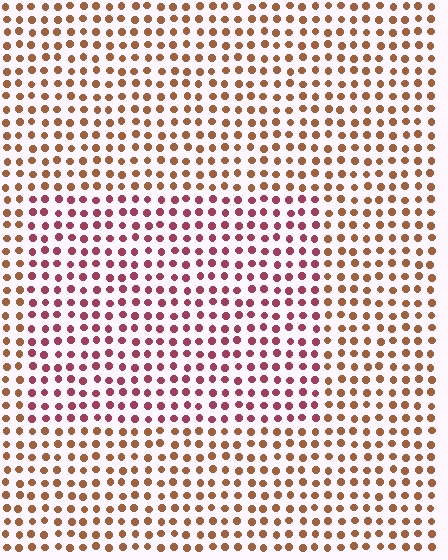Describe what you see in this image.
The image is filled with small brown elements in a uniform arrangement. A rectangle-shaped region is visible where the elements are tinted to a slightly different hue, forming a subtle color boundary.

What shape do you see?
I see a rectangle.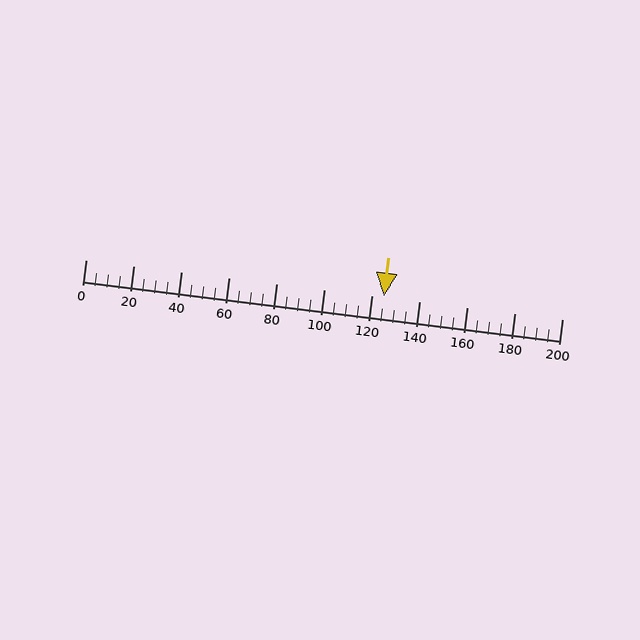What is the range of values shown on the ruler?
The ruler shows values from 0 to 200.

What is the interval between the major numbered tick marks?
The major tick marks are spaced 20 units apart.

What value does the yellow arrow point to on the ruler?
The yellow arrow points to approximately 125.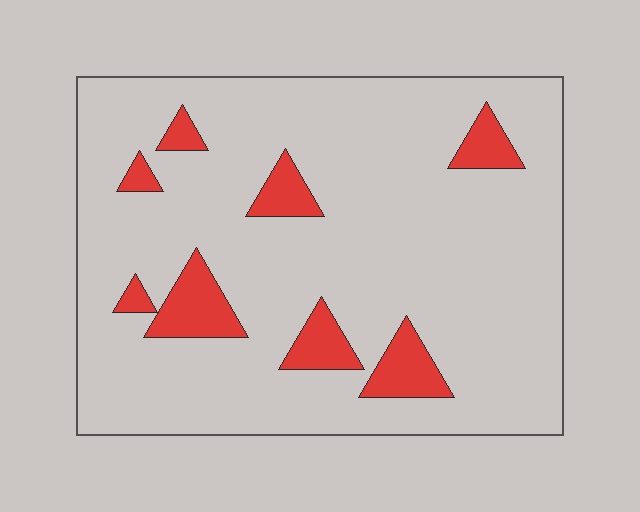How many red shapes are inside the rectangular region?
8.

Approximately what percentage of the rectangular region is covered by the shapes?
Approximately 10%.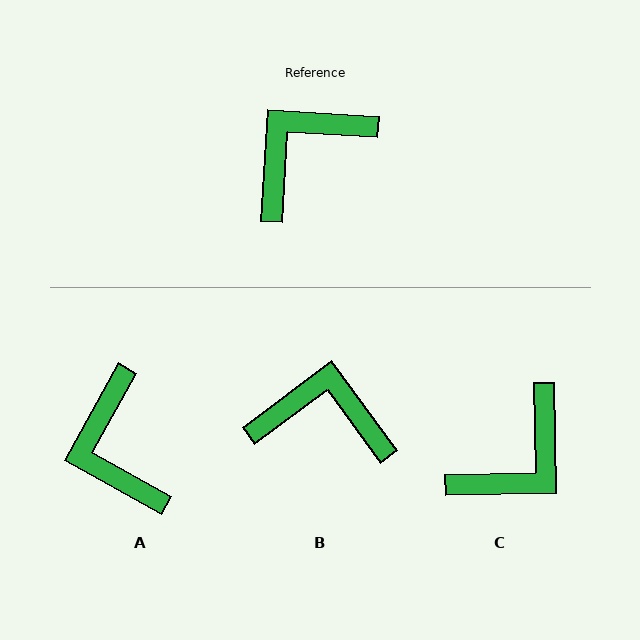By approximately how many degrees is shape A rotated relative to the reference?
Approximately 64 degrees counter-clockwise.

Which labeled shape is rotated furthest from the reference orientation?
C, about 176 degrees away.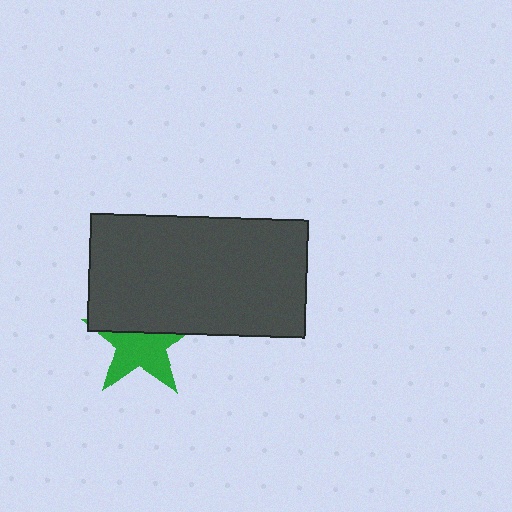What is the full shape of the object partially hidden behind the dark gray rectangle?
The partially hidden object is a green star.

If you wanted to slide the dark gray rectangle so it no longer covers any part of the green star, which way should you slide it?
Slide it up — that is the most direct way to separate the two shapes.